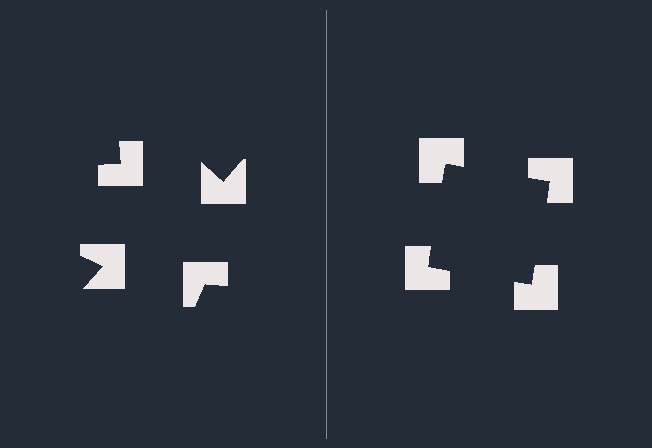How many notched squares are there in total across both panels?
8 — 4 on each side.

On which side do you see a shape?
An illusory square appears on the right side. On the left side the wedge cuts are rotated, so no coherent shape forms.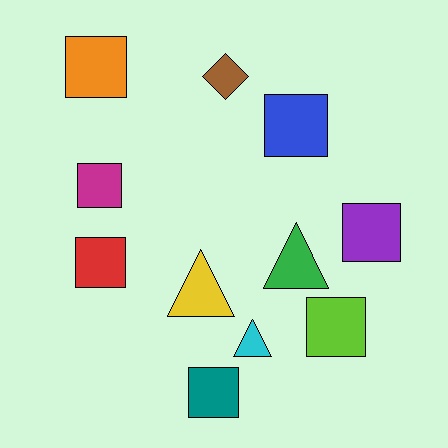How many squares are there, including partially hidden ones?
There are 7 squares.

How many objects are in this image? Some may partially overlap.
There are 11 objects.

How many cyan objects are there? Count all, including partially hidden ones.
There is 1 cyan object.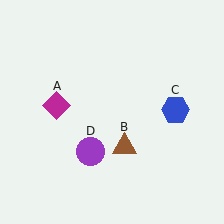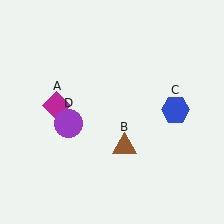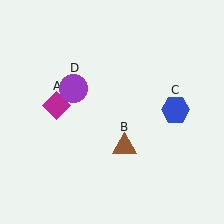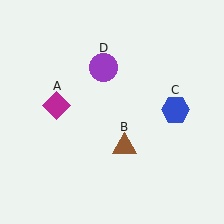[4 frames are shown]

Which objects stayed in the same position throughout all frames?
Magenta diamond (object A) and brown triangle (object B) and blue hexagon (object C) remained stationary.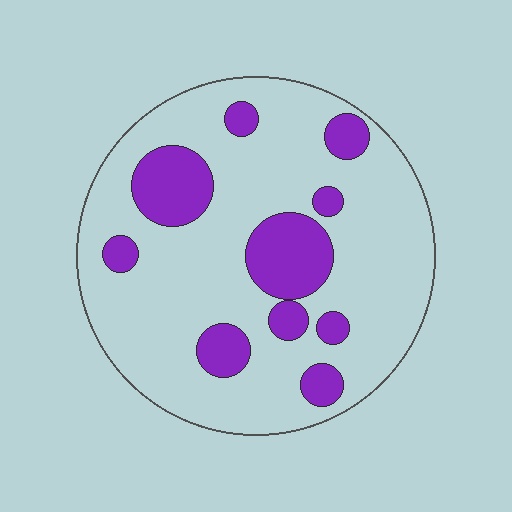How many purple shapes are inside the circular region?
10.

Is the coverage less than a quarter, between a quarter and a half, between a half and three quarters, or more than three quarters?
Less than a quarter.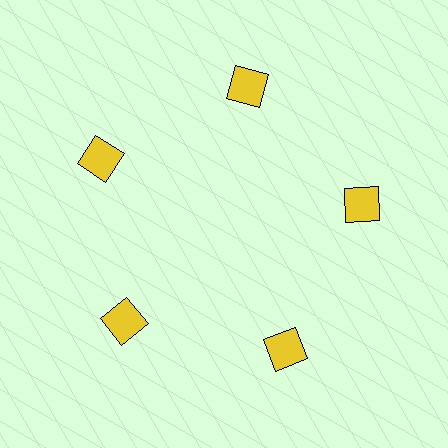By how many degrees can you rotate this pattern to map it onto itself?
The pattern maps onto itself every 72 degrees of rotation.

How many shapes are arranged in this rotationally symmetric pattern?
There are 5 shapes, arranged in 5 groups of 1.